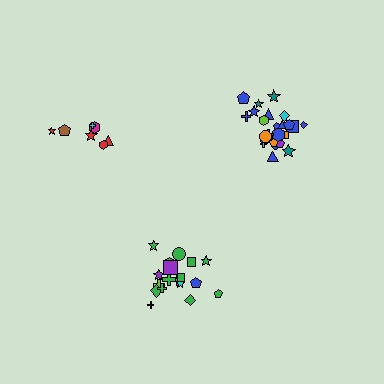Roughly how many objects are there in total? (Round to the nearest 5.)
Roughly 50 objects in total.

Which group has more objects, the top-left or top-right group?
The top-right group.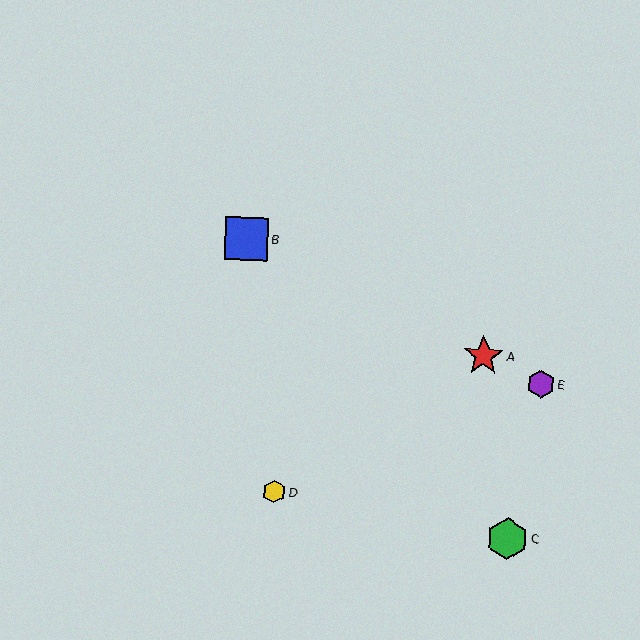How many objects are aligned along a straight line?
3 objects (A, B, E) are aligned along a straight line.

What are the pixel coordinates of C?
Object C is at (507, 539).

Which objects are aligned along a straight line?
Objects A, B, E are aligned along a straight line.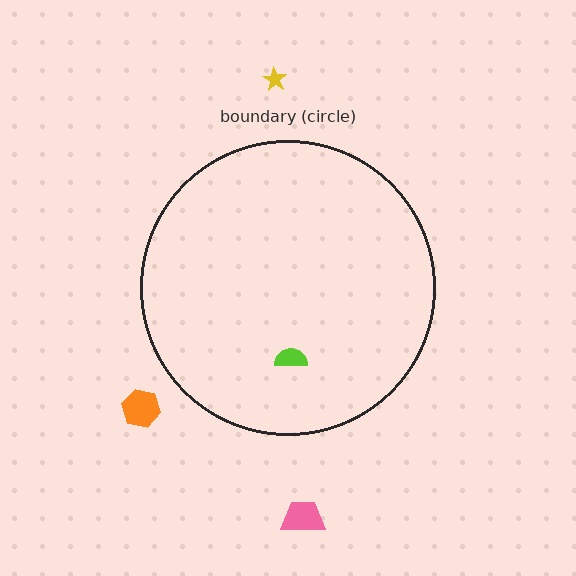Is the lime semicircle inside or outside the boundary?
Inside.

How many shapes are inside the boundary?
1 inside, 3 outside.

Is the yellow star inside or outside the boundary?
Outside.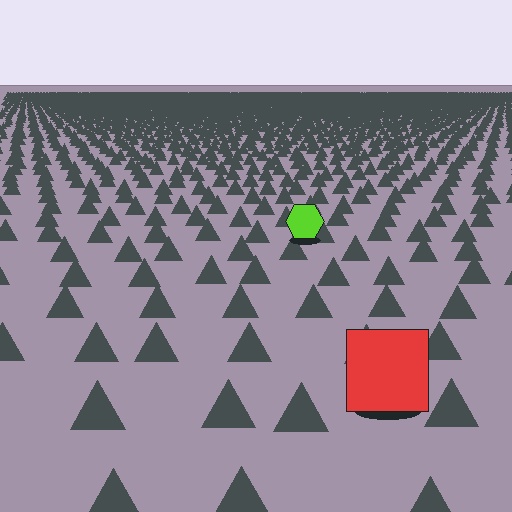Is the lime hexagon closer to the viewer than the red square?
No. The red square is closer — you can tell from the texture gradient: the ground texture is coarser near it.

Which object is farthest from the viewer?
The lime hexagon is farthest from the viewer. It appears smaller and the ground texture around it is denser.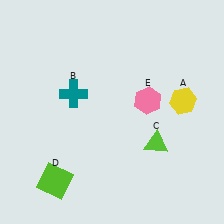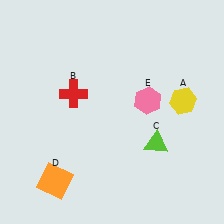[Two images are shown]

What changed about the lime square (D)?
In Image 1, D is lime. In Image 2, it changed to orange.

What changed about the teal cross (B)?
In Image 1, B is teal. In Image 2, it changed to red.